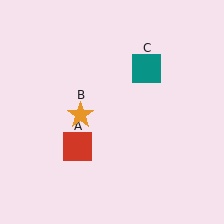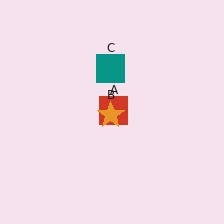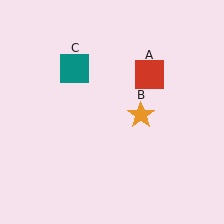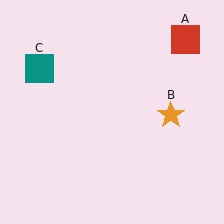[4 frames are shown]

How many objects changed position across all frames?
3 objects changed position: red square (object A), orange star (object B), teal square (object C).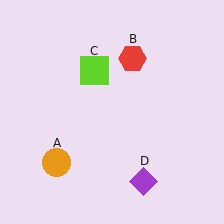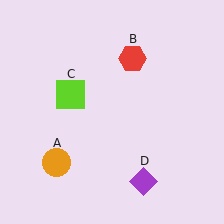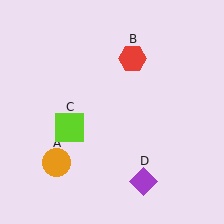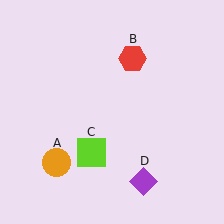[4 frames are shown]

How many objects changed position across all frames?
1 object changed position: lime square (object C).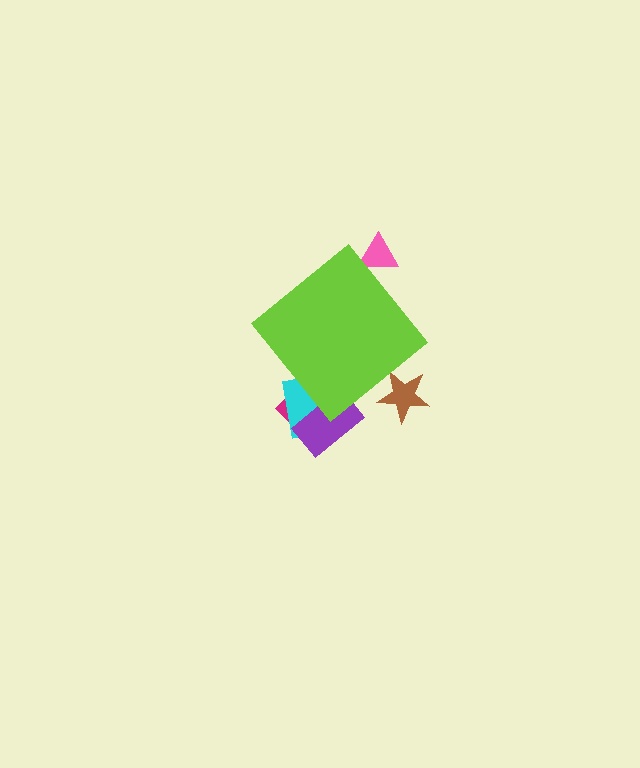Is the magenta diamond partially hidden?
Yes, the magenta diamond is partially hidden behind the lime diamond.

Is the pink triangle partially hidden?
Yes, the pink triangle is partially hidden behind the lime diamond.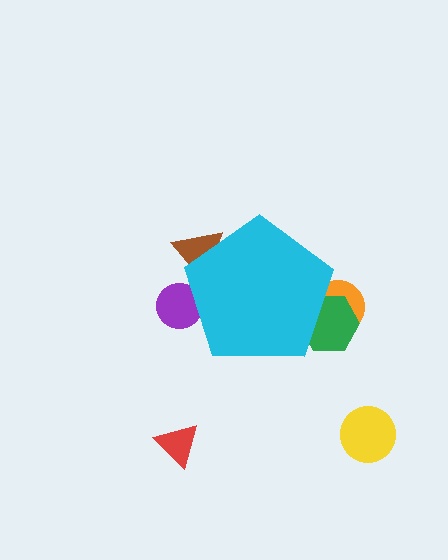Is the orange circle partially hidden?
Yes, the orange circle is partially hidden behind the cyan pentagon.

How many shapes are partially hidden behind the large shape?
4 shapes are partially hidden.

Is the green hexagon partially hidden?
Yes, the green hexagon is partially hidden behind the cyan pentagon.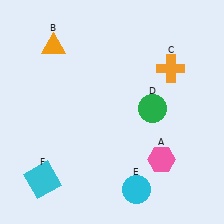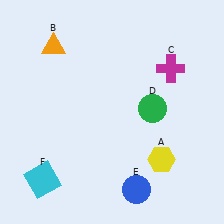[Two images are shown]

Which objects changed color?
A changed from pink to yellow. C changed from orange to magenta. E changed from cyan to blue.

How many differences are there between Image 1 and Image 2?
There are 3 differences between the two images.